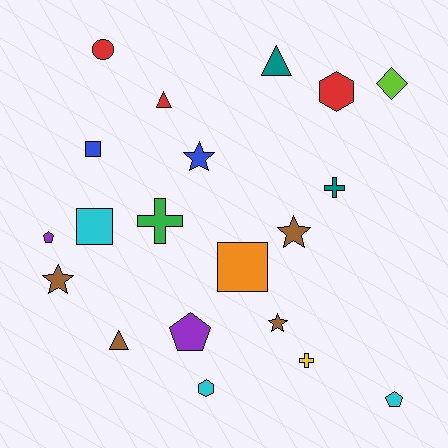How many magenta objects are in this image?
There are no magenta objects.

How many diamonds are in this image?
There is 1 diamond.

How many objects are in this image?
There are 20 objects.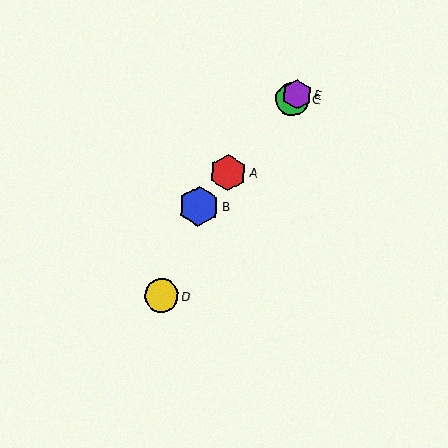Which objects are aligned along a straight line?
Objects A, B, C, E are aligned along a straight line.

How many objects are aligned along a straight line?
4 objects (A, B, C, E) are aligned along a straight line.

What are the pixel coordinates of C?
Object C is at (292, 99).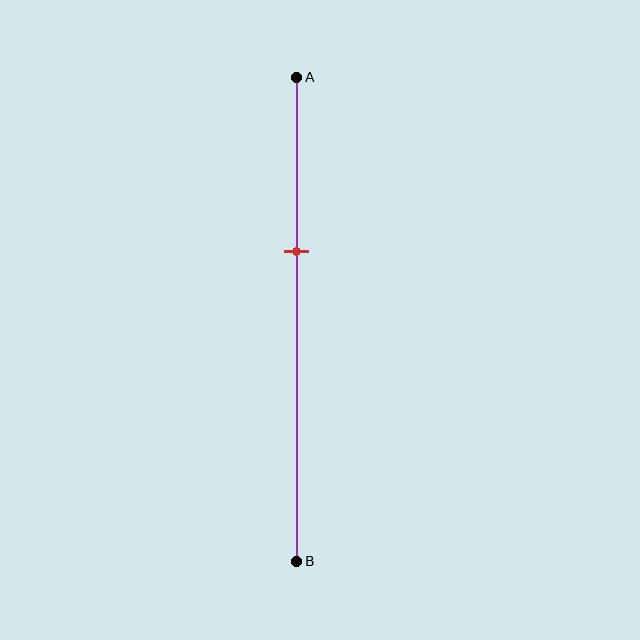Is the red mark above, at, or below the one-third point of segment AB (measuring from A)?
The red mark is approximately at the one-third point of segment AB.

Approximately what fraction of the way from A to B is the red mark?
The red mark is approximately 35% of the way from A to B.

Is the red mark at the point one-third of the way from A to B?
Yes, the mark is approximately at the one-third point.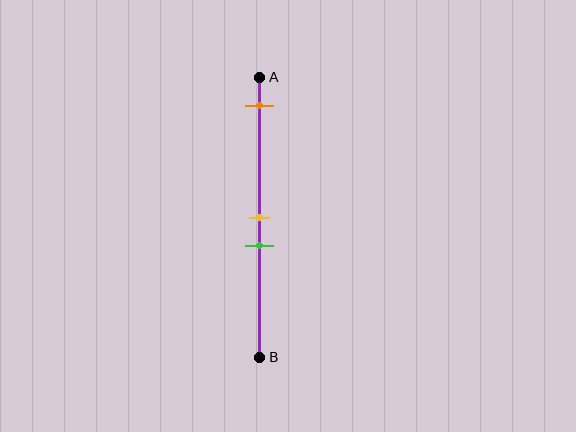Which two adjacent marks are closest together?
The yellow and green marks are the closest adjacent pair.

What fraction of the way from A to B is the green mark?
The green mark is approximately 60% (0.6) of the way from A to B.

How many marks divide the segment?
There are 3 marks dividing the segment.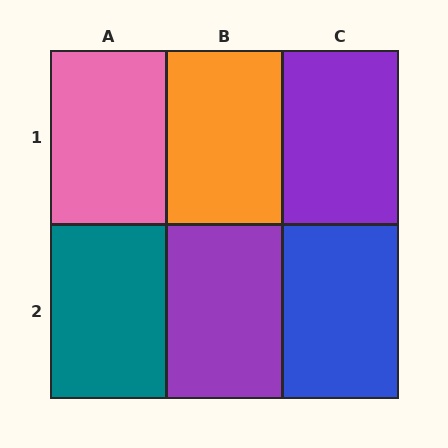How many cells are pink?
1 cell is pink.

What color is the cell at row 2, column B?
Purple.